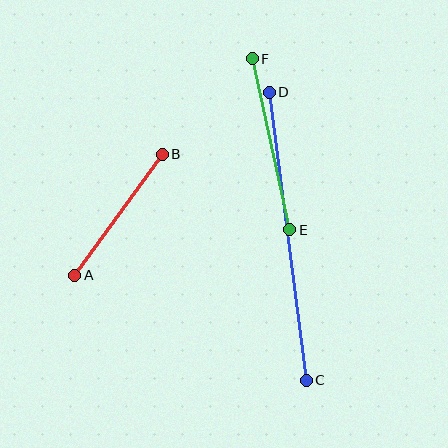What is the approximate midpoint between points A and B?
The midpoint is at approximately (119, 215) pixels.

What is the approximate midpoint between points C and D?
The midpoint is at approximately (288, 236) pixels.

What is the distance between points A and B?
The distance is approximately 149 pixels.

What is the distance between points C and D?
The distance is approximately 290 pixels.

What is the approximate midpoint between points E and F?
The midpoint is at approximately (271, 144) pixels.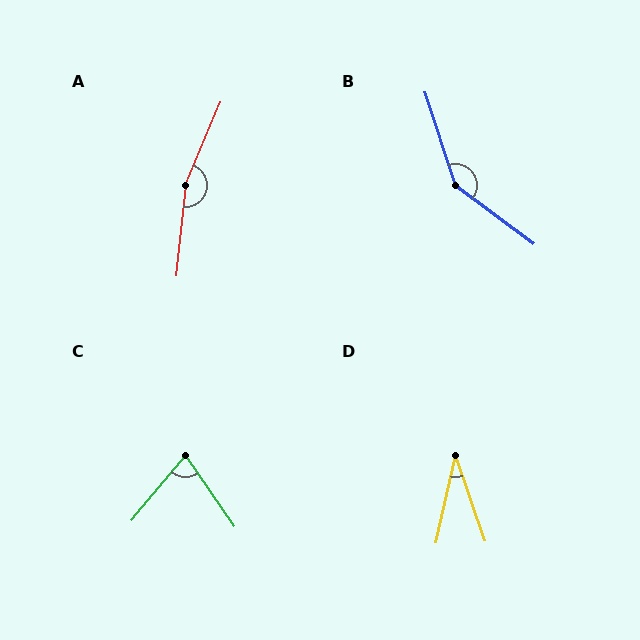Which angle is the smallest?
D, at approximately 31 degrees.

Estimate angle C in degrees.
Approximately 74 degrees.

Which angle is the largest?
A, at approximately 163 degrees.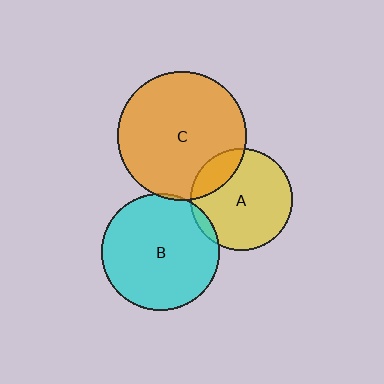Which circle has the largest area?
Circle C (orange).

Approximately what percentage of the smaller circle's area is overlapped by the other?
Approximately 5%.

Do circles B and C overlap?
Yes.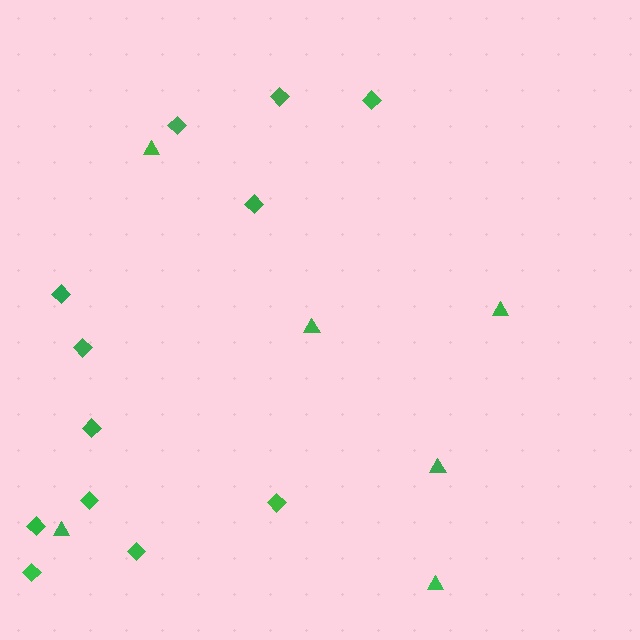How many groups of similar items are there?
There are 2 groups: one group of diamonds (12) and one group of triangles (6).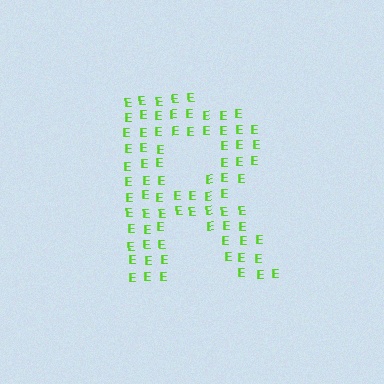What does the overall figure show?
The overall figure shows the letter R.